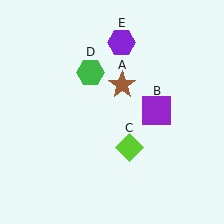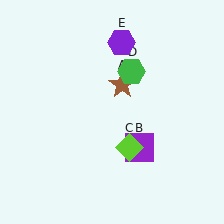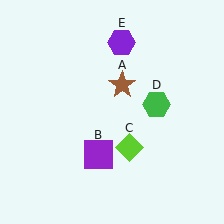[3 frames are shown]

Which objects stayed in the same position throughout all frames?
Brown star (object A) and lime diamond (object C) and purple hexagon (object E) remained stationary.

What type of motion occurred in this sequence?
The purple square (object B), green hexagon (object D) rotated clockwise around the center of the scene.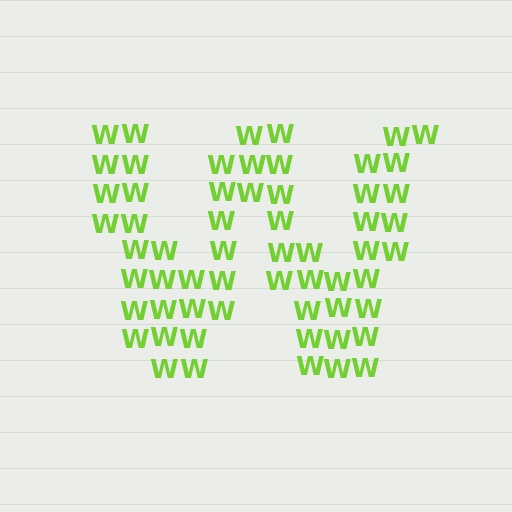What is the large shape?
The large shape is the letter W.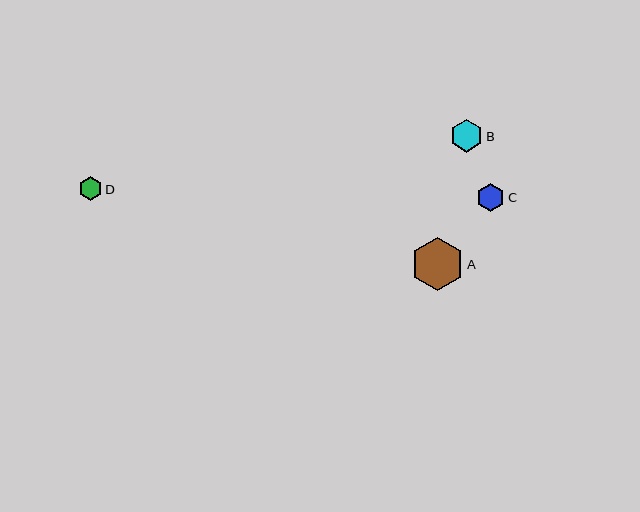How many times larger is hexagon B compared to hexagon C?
Hexagon B is approximately 1.2 times the size of hexagon C.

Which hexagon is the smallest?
Hexagon D is the smallest with a size of approximately 24 pixels.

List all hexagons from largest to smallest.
From largest to smallest: A, B, C, D.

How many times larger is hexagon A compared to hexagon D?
Hexagon A is approximately 2.2 times the size of hexagon D.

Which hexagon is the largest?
Hexagon A is the largest with a size of approximately 53 pixels.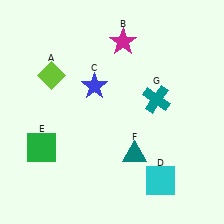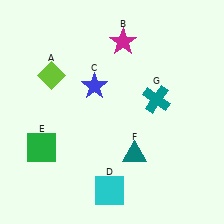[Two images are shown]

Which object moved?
The cyan square (D) moved left.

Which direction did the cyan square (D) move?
The cyan square (D) moved left.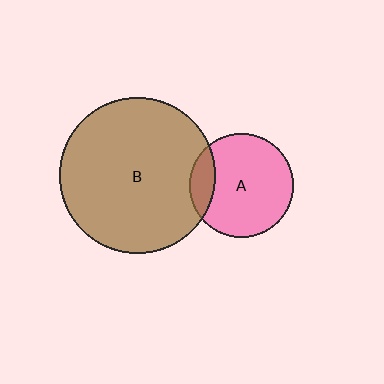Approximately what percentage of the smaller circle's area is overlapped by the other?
Approximately 15%.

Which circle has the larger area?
Circle B (brown).